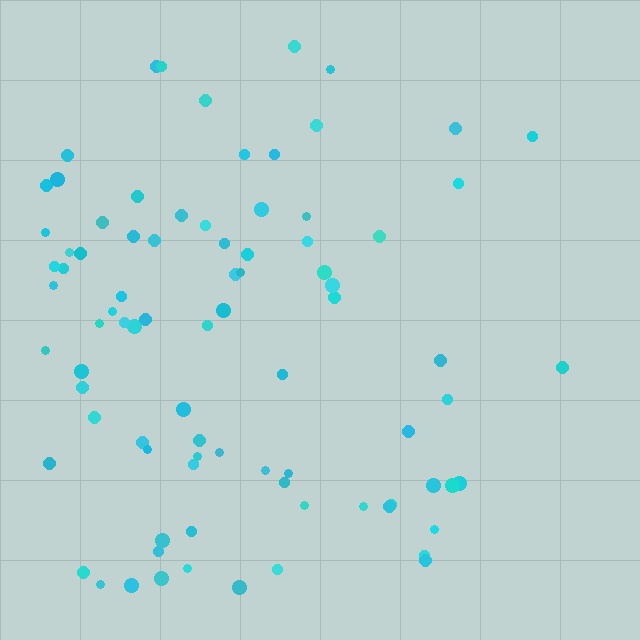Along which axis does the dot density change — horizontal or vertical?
Horizontal.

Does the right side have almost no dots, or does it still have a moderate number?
Still a moderate number, just noticeably fewer than the left.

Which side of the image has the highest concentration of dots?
The left.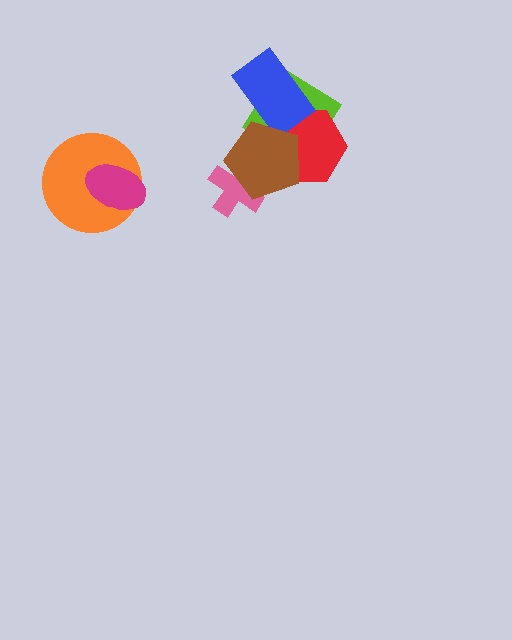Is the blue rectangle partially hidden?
Yes, it is partially covered by another shape.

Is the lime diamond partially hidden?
Yes, it is partially covered by another shape.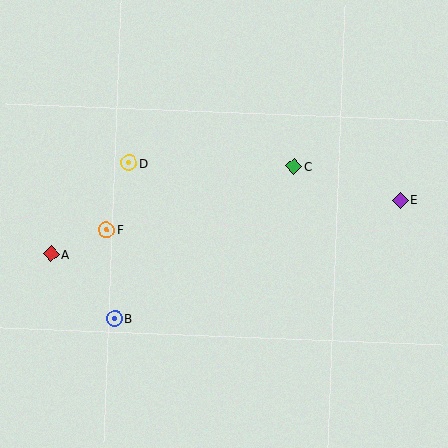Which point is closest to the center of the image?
Point C at (294, 166) is closest to the center.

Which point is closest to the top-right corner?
Point E is closest to the top-right corner.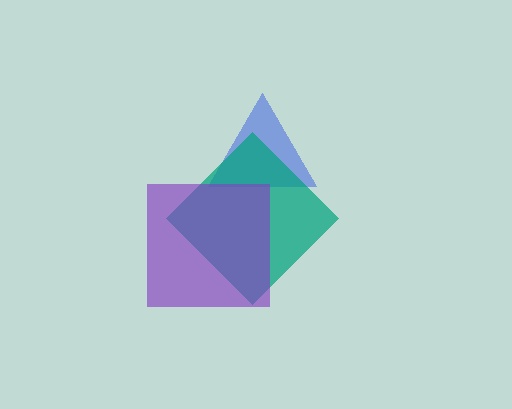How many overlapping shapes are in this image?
There are 3 overlapping shapes in the image.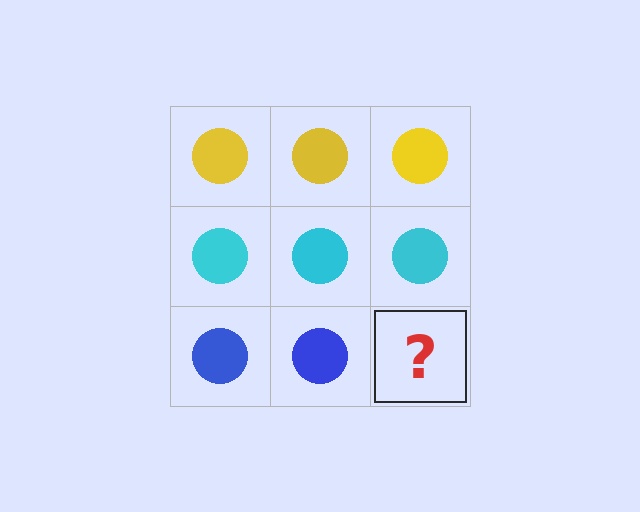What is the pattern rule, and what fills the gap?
The rule is that each row has a consistent color. The gap should be filled with a blue circle.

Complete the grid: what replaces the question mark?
The question mark should be replaced with a blue circle.